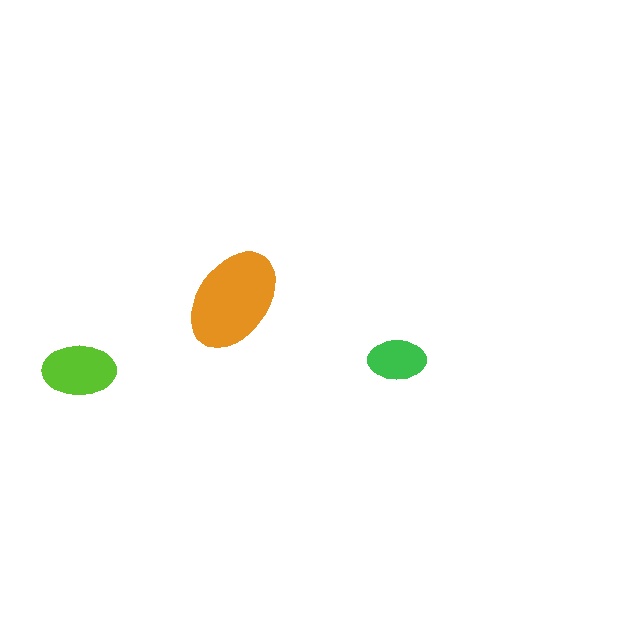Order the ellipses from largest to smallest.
the orange one, the lime one, the green one.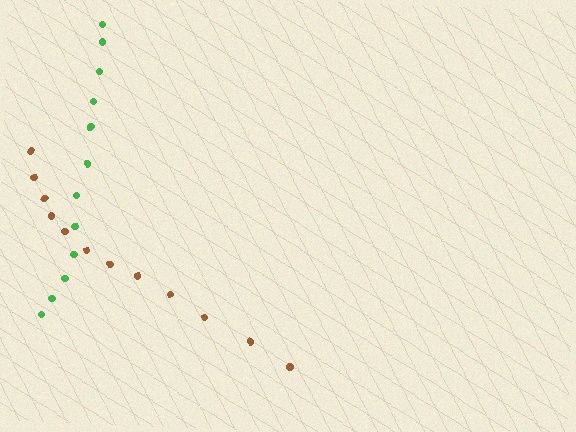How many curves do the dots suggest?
There are 2 distinct paths.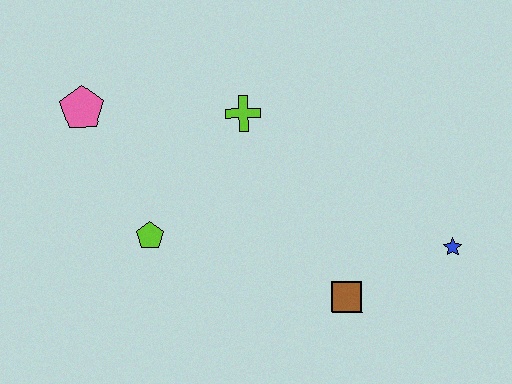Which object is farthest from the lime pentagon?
The blue star is farthest from the lime pentagon.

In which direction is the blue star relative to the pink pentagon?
The blue star is to the right of the pink pentagon.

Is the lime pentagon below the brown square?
No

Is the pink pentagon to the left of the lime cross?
Yes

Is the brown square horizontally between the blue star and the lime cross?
Yes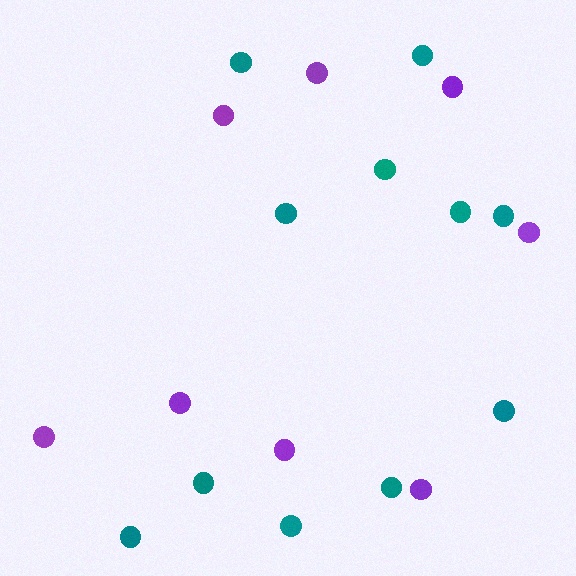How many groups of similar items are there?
There are 2 groups: one group of teal circles (11) and one group of purple circles (8).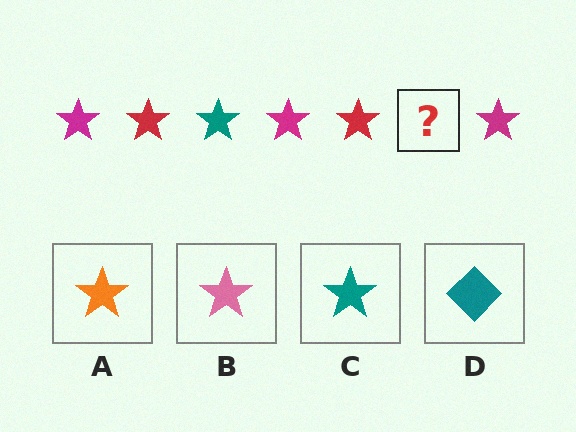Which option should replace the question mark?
Option C.